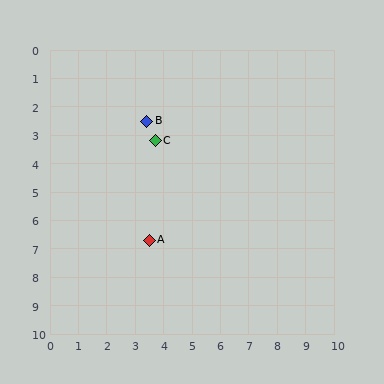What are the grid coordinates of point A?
Point A is at approximately (3.5, 6.7).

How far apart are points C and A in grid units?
Points C and A are about 3.5 grid units apart.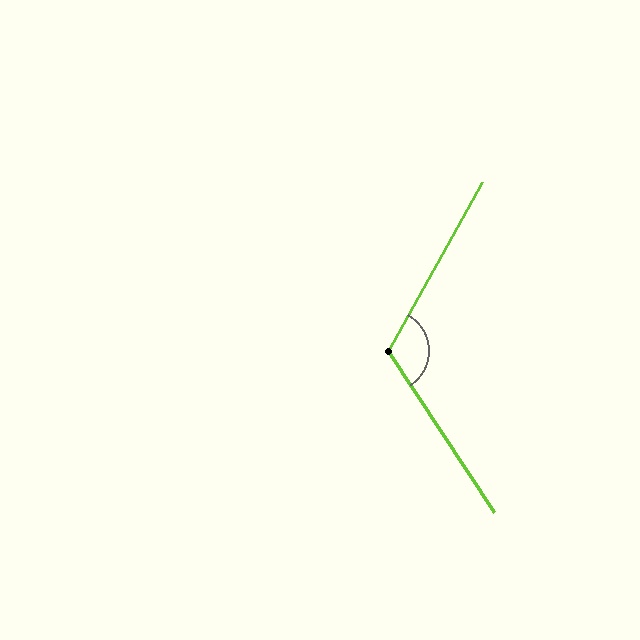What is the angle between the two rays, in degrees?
Approximately 117 degrees.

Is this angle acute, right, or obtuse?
It is obtuse.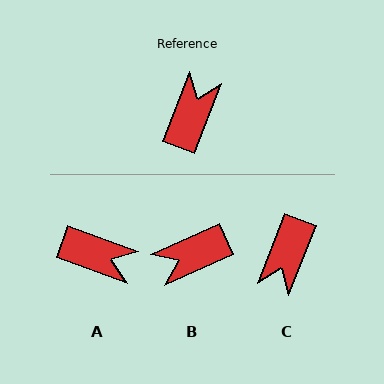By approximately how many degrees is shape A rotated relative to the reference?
Approximately 89 degrees clockwise.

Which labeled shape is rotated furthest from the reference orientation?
C, about 180 degrees away.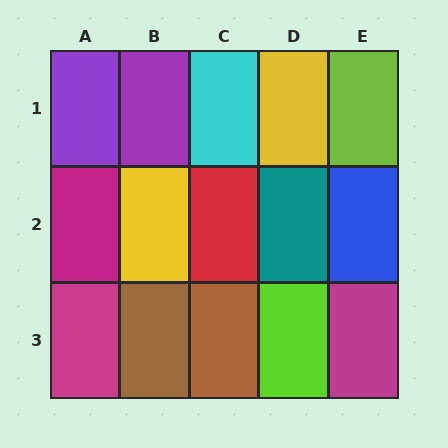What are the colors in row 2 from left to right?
Magenta, yellow, red, teal, blue.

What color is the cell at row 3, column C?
Brown.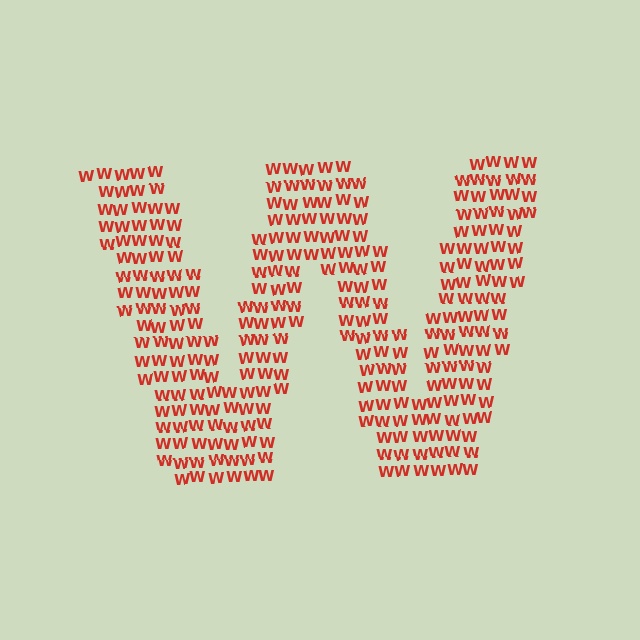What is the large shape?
The large shape is the letter W.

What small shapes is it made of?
It is made of small letter W's.